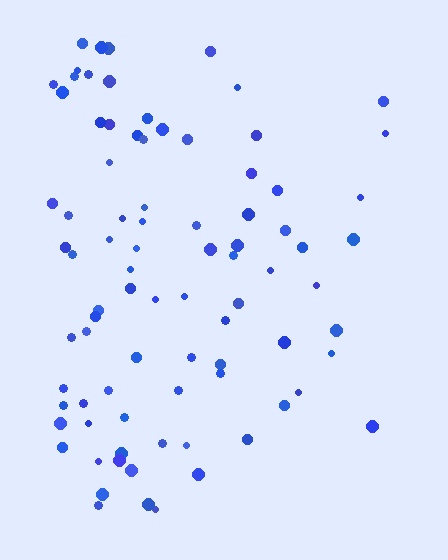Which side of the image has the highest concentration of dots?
The left.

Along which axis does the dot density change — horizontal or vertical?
Horizontal.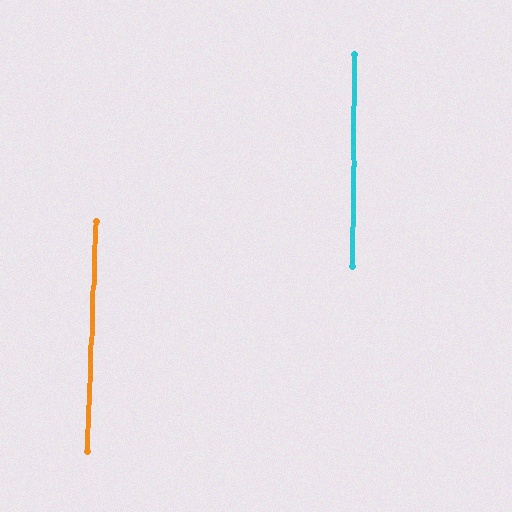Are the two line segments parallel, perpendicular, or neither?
Parallel — their directions differ by only 1.4°.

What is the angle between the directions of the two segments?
Approximately 1 degree.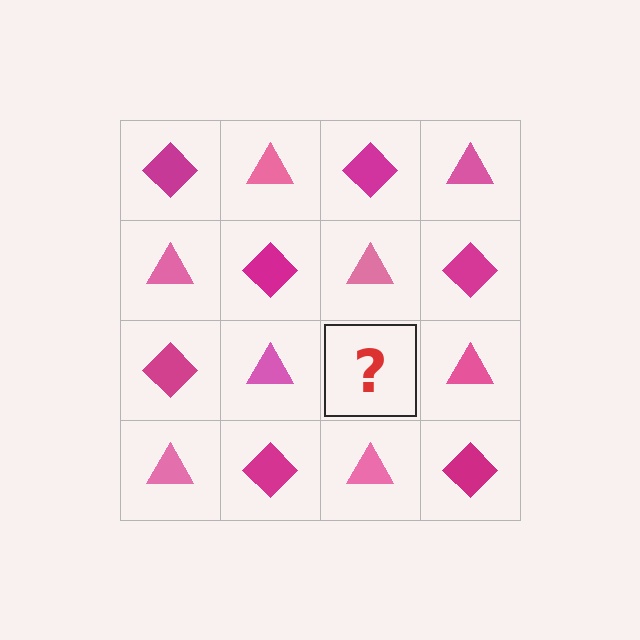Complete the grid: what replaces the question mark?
The question mark should be replaced with a magenta diamond.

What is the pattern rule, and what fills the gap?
The rule is that it alternates magenta diamond and pink triangle in a checkerboard pattern. The gap should be filled with a magenta diamond.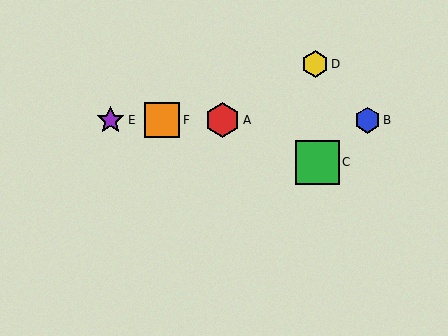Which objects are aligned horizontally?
Objects A, B, E, F are aligned horizontally.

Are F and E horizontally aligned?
Yes, both are at y≈120.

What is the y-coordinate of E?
Object E is at y≈120.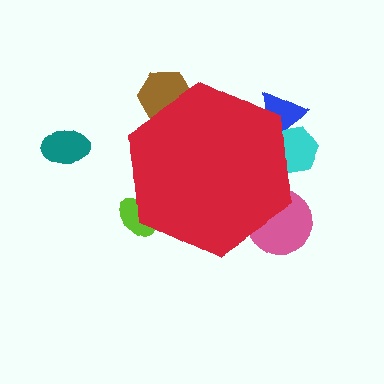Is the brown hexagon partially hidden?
Yes, the brown hexagon is partially hidden behind the red hexagon.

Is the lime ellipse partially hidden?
Yes, the lime ellipse is partially hidden behind the red hexagon.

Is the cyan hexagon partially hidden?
Yes, the cyan hexagon is partially hidden behind the red hexagon.